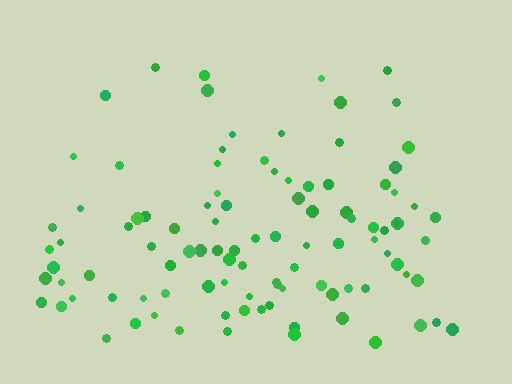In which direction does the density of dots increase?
From top to bottom, with the bottom side densest.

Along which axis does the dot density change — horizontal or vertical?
Vertical.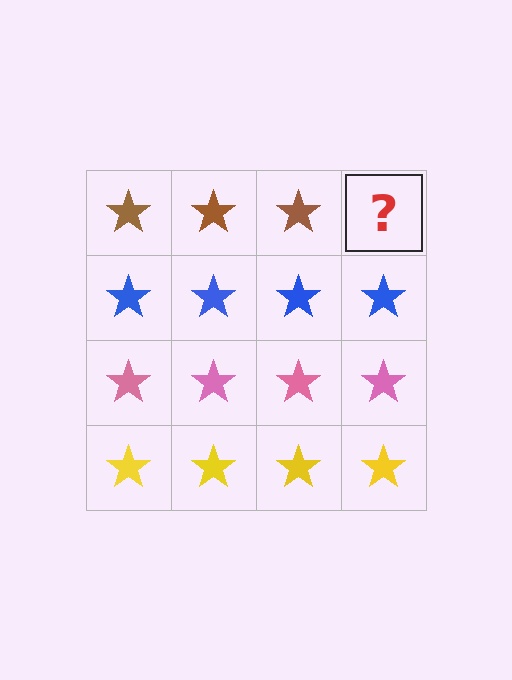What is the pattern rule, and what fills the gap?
The rule is that each row has a consistent color. The gap should be filled with a brown star.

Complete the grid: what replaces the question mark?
The question mark should be replaced with a brown star.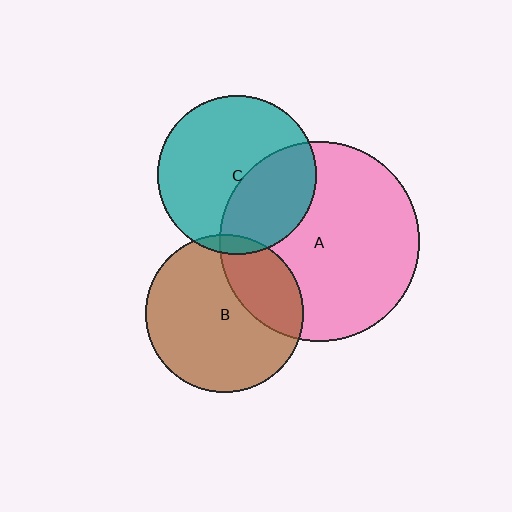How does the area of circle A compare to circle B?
Approximately 1.6 times.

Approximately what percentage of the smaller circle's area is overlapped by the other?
Approximately 35%.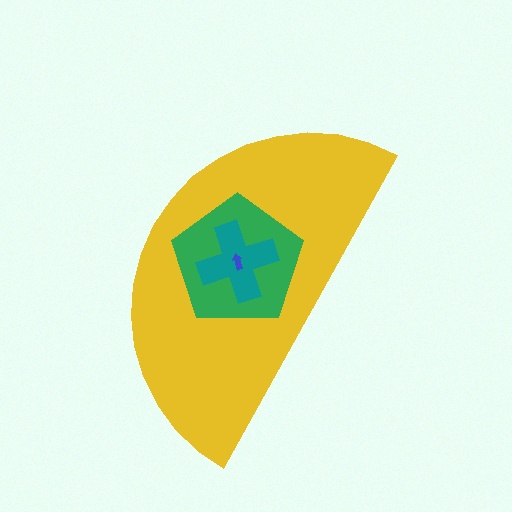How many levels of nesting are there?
4.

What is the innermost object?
The blue arrow.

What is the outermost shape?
The yellow semicircle.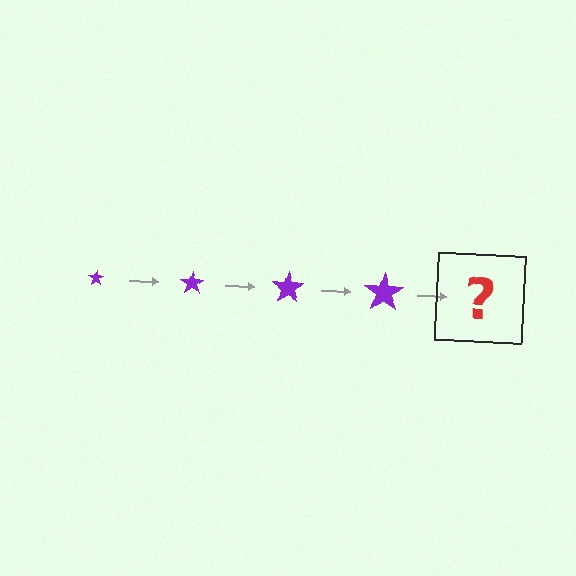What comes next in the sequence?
The next element should be a purple star, larger than the previous one.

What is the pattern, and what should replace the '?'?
The pattern is that the star gets progressively larger each step. The '?' should be a purple star, larger than the previous one.